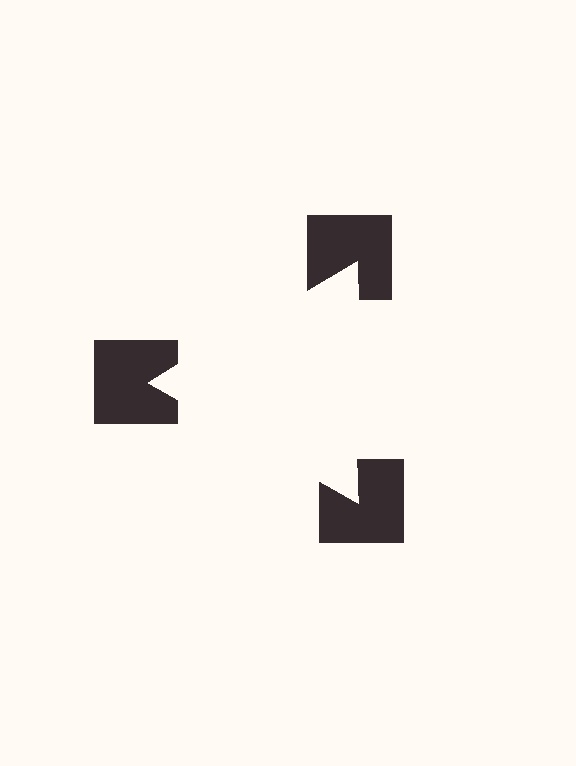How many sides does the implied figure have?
3 sides.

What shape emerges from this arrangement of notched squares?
An illusory triangle — its edges are inferred from the aligned wedge cuts in the notched squares, not physically drawn.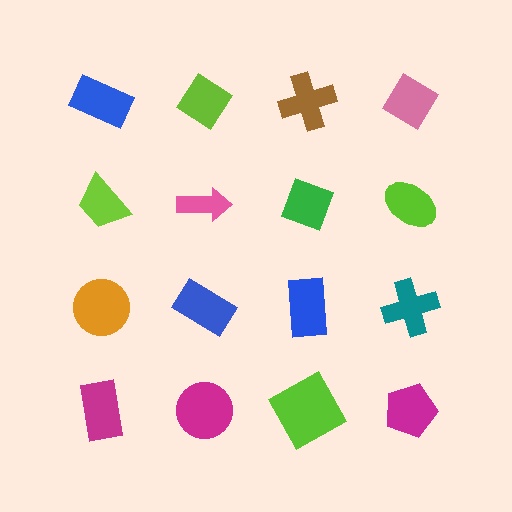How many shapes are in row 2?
4 shapes.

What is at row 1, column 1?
A blue rectangle.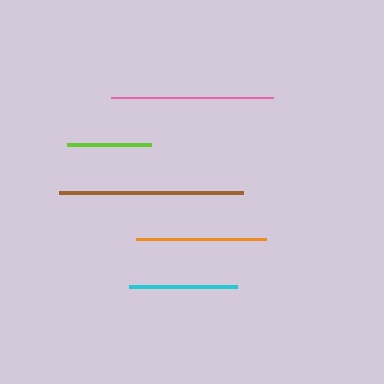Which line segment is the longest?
The brown line is the longest at approximately 184 pixels.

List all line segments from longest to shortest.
From longest to shortest: brown, pink, orange, cyan, lime.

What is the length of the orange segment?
The orange segment is approximately 129 pixels long.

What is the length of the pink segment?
The pink segment is approximately 163 pixels long.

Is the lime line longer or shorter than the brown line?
The brown line is longer than the lime line.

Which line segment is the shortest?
The lime line is the shortest at approximately 84 pixels.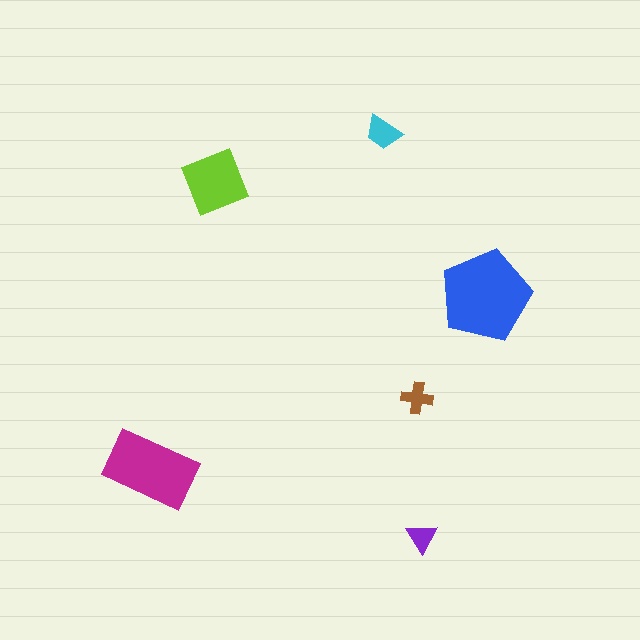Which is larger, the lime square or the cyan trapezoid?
The lime square.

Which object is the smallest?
The purple triangle.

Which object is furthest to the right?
The blue pentagon is rightmost.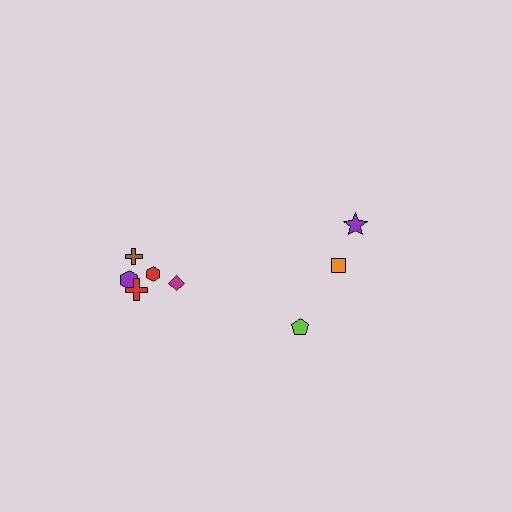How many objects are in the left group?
There are 5 objects.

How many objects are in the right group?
There are 3 objects.